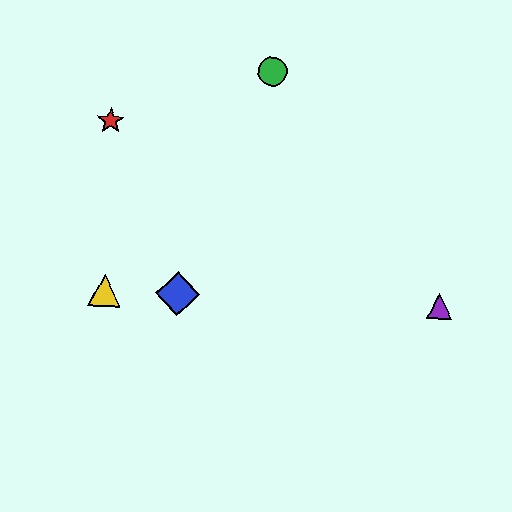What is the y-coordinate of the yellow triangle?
The yellow triangle is at y≈291.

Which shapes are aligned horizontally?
The blue diamond, the yellow triangle, the purple triangle are aligned horizontally.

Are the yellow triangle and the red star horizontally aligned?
No, the yellow triangle is at y≈291 and the red star is at y≈121.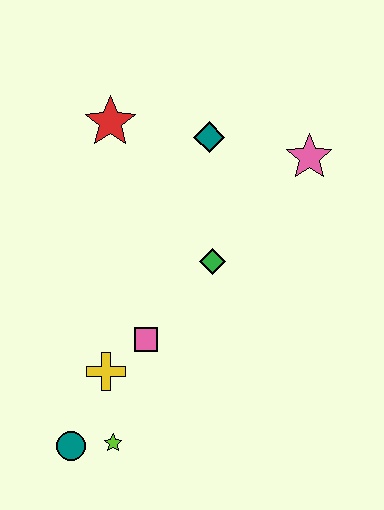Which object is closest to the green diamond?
The pink square is closest to the green diamond.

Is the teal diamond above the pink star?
Yes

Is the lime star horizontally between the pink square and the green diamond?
No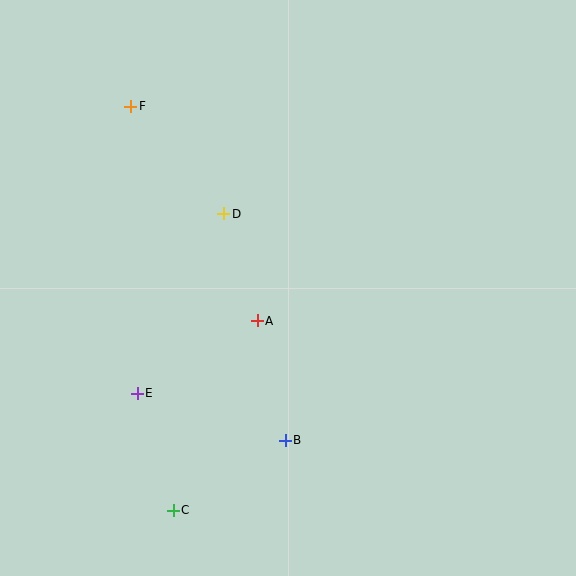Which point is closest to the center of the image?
Point A at (257, 321) is closest to the center.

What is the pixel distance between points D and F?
The distance between D and F is 142 pixels.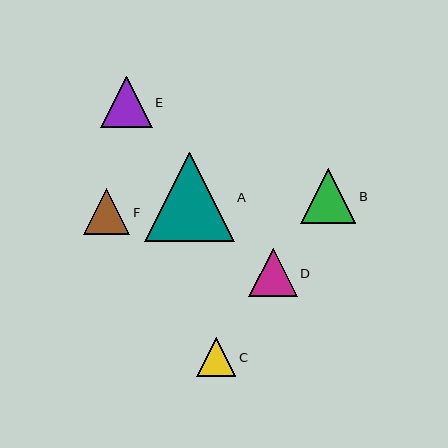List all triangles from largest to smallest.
From largest to smallest: A, B, E, D, F, C.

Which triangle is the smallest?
Triangle C is the smallest with a size of approximately 39 pixels.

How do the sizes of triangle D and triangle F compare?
Triangle D and triangle F are approximately the same size.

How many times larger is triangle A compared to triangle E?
Triangle A is approximately 1.7 times the size of triangle E.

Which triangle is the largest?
Triangle A is the largest with a size of approximately 89 pixels.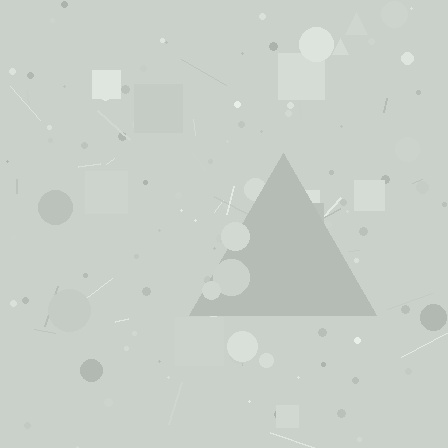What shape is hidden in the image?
A triangle is hidden in the image.